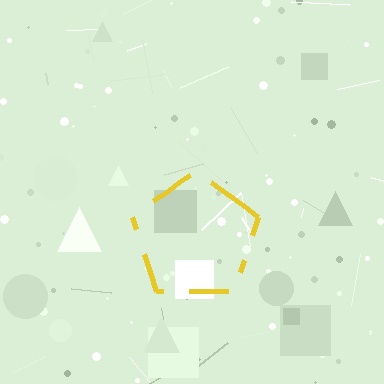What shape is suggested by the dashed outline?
The dashed outline suggests a pentagon.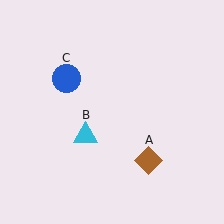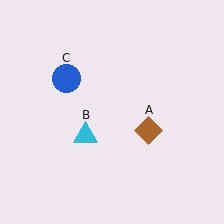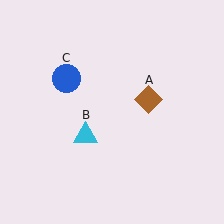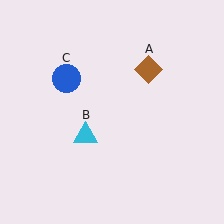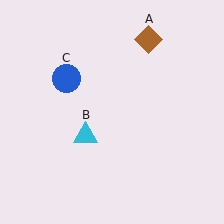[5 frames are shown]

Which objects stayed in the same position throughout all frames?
Cyan triangle (object B) and blue circle (object C) remained stationary.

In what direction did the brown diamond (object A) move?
The brown diamond (object A) moved up.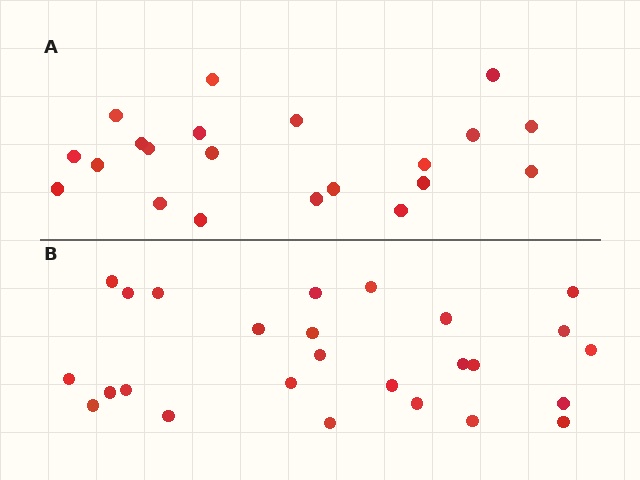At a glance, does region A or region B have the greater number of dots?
Region B (the bottom region) has more dots.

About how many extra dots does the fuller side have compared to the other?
Region B has about 5 more dots than region A.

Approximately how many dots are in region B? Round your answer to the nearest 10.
About 30 dots. (The exact count is 26, which rounds to 30.)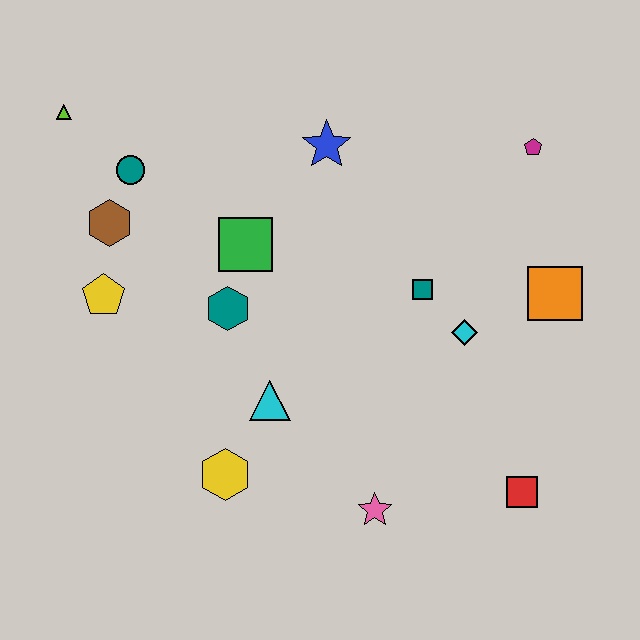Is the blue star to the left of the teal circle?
No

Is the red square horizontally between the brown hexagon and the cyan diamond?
No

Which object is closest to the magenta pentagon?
The orange square is closest to the magenta pentagon.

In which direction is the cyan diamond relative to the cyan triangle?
The cyan diamond is to the right of the cyan triangle.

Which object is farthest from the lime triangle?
The red square is farthest from the lime triangle.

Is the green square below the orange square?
No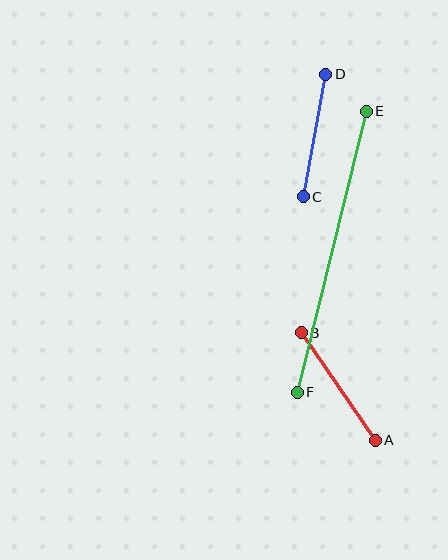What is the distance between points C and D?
The distance is approximately 124 pixels.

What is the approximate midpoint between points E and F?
The midpoint is at approximately (332, 252) pixels.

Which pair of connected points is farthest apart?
Points E and F are farthest apart.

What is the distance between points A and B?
The distance is approximately 130 pixels.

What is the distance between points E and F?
The distance is approximately 289 pixels.